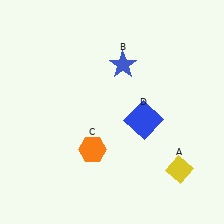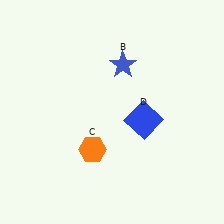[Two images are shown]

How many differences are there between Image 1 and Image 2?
There is 1 difference between the two images.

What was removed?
The yellow diamond (A) was removed in Image 2.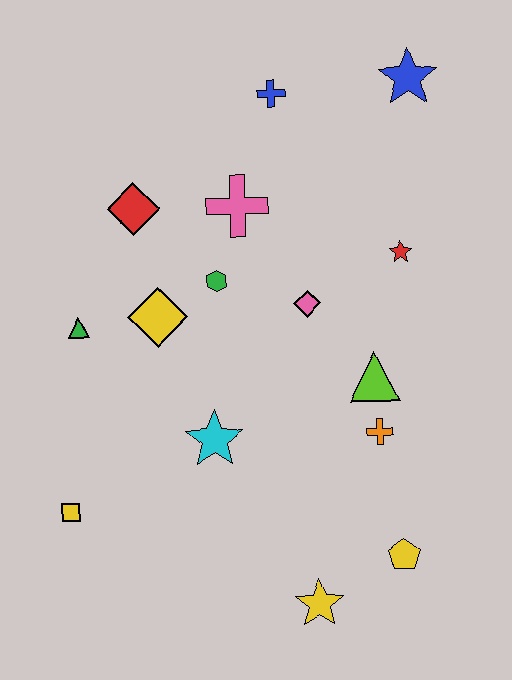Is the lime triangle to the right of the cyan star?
Yes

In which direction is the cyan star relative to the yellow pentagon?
The cyan star is to the left of the yellow pentagon.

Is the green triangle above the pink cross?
No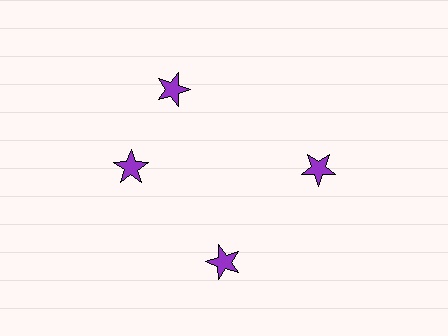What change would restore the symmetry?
The symmetry would be restored by rotating it back into even spacing with its neighbors so that all 4 stars sit at equal angles and equal distance from the center.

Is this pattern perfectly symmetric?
No. The 4 purple stars are arranged in a ring, but one element near the 12 o'clock position is rotated out of alignment along the ring, breaking the 4-fold rotational symmetry.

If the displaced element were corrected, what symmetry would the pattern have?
It would have 4-fold rotational symmetry — the pattern would map onto itself every 90 degrees.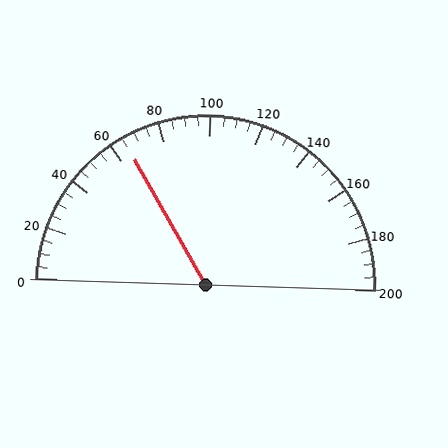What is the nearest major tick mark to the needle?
The nearest major tick mark is 60.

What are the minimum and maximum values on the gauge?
The gauge ranges from 0 to 200.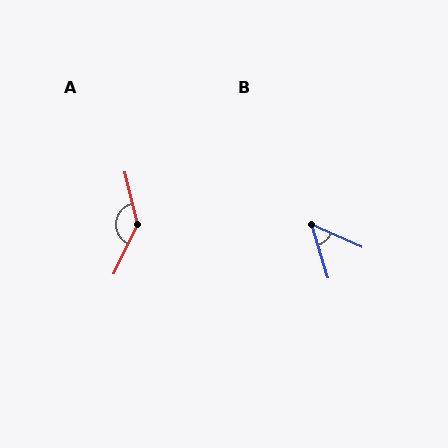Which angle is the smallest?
B, at approximately 49 degrees.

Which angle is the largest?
A, at approximately 141 degrees.